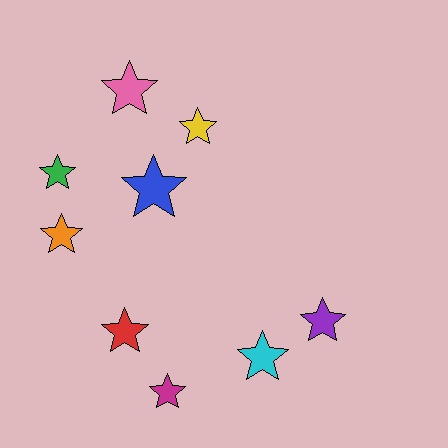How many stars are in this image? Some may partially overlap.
There are 9 stars.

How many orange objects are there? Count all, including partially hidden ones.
There is 1 orange object.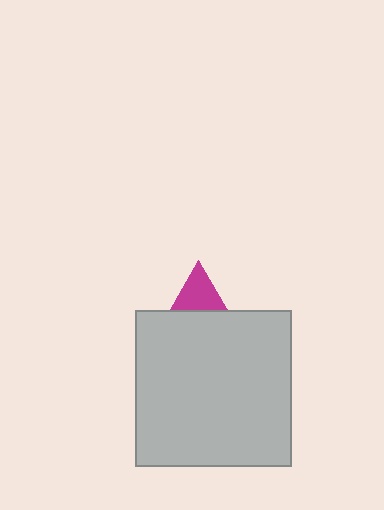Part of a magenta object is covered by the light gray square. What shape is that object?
It is a triangle.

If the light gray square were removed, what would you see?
You would see the complete magenta triangle.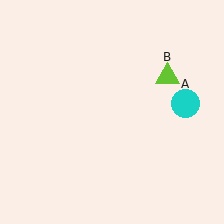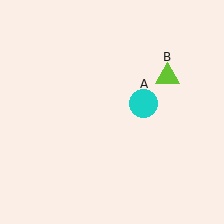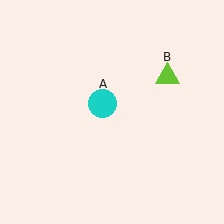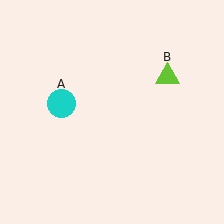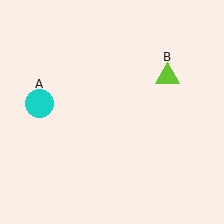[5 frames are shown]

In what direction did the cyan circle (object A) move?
The cyan circle (object A) moved left.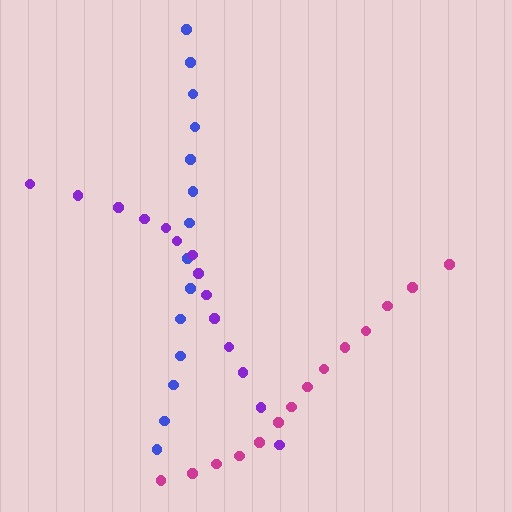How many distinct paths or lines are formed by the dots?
There are 3 distinct paths.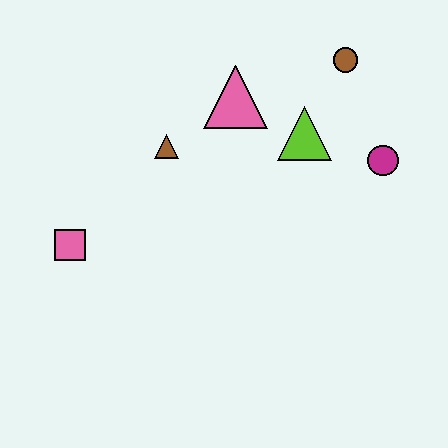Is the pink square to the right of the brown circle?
No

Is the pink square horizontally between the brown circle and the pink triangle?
No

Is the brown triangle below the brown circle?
Yes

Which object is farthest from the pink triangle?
The pink square is farthest from the pink triangle.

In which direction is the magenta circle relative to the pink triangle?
The magenta circle is to the right of the pink triangle.